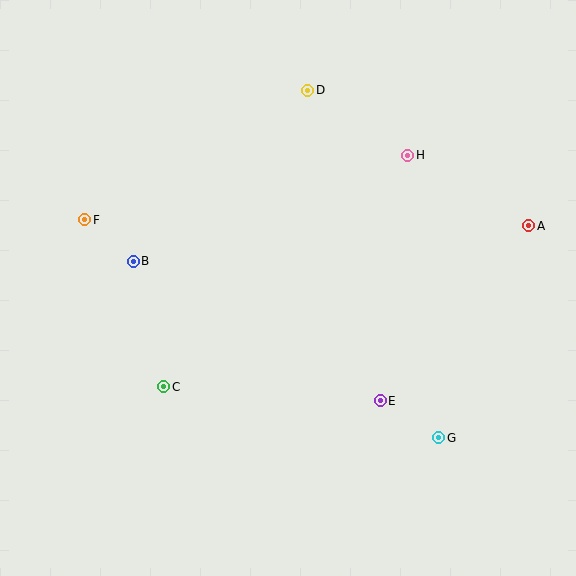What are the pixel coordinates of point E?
Point E is at (380, 401).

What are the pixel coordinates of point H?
Point H is at (408, 155).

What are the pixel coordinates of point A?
Point A is at (529, 226).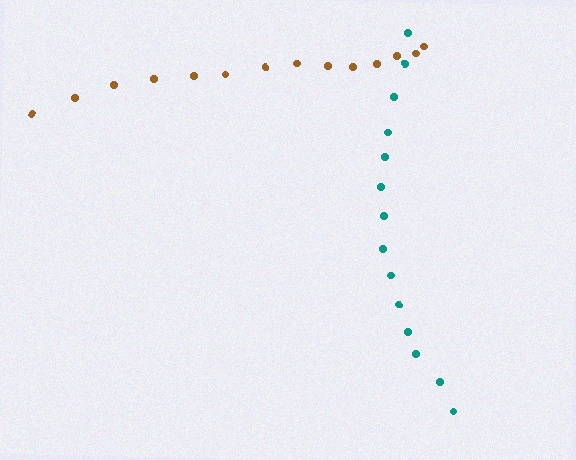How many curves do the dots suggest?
There are 2 distinct paths.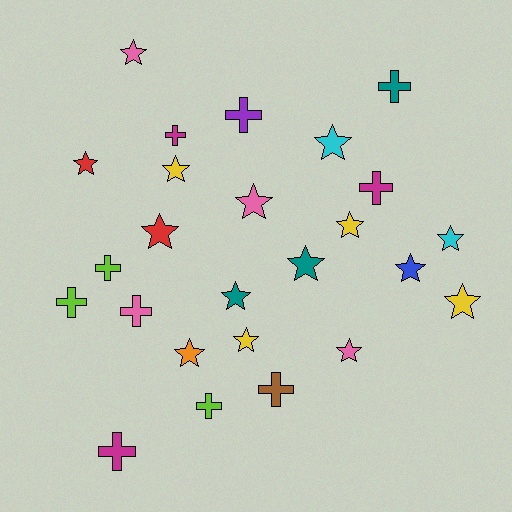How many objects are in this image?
There are 25 objects.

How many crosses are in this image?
There are 10 crosses.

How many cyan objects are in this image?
There are 2 cyan objects.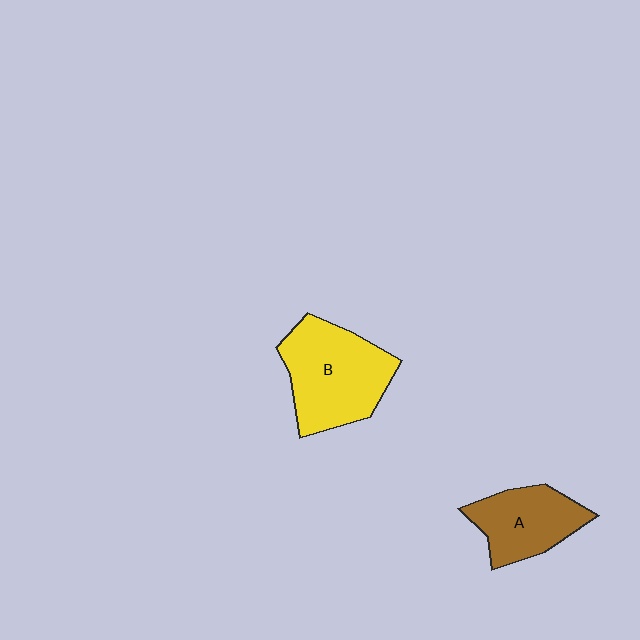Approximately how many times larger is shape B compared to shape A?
Approximately 1.4 times.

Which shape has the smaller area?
Shape A (brown).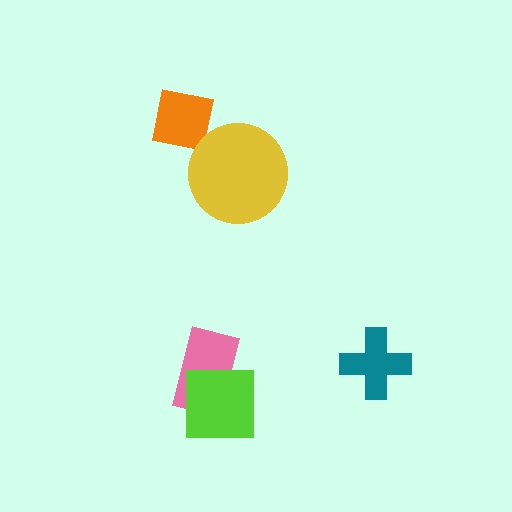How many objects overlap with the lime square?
1 object overlaps with the lime square.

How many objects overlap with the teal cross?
0 objects overlap with the teal cross.